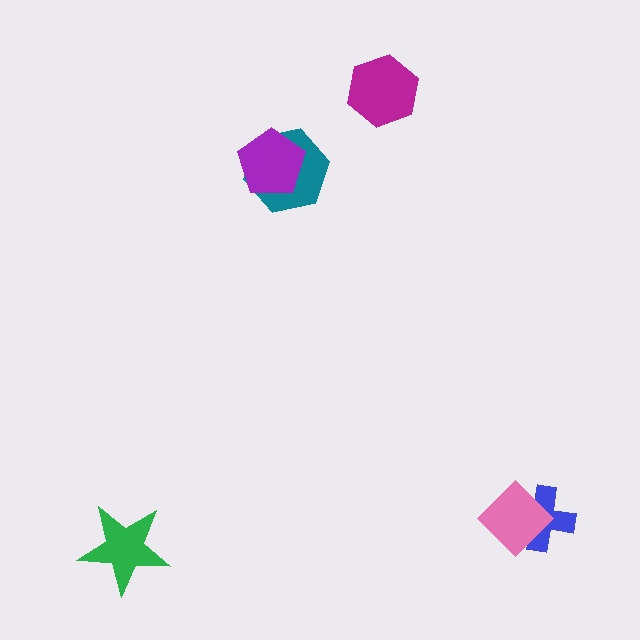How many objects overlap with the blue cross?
1 object overlaps with the blue cross.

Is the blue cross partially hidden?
Yes, it is partially covered by another shape.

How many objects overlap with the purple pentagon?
1 object overlaps with the purple pentagon.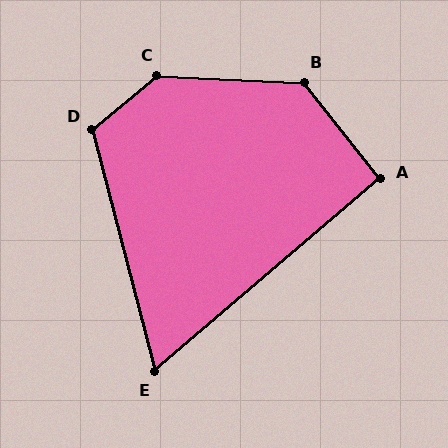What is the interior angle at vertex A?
Approximately 92 degrees (approximately right).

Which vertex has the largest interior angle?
C, at approximately 138 degrees.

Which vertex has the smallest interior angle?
E, at approximately 64 degrees.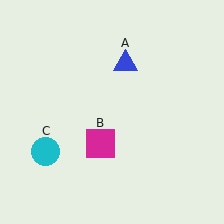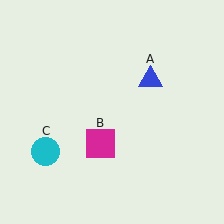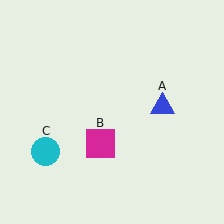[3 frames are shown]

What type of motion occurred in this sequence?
The blue triangle (object A) rotated clockwise around the center of the scene.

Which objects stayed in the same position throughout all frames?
Magenta square (object B) and cyan circle (object C) remained stationary.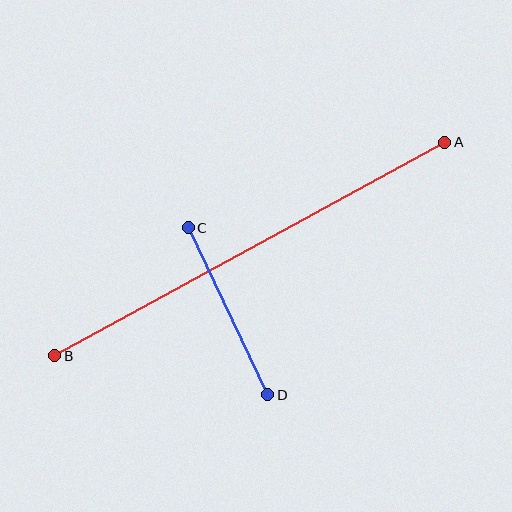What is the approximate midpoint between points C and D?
The midpoint is at approximately (228, 311) pixels.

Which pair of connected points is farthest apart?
Points A and B are farthest apart.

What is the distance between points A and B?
The distance is approximately 445 pixels.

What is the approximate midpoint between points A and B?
The midpoint is at approximately (250, 249) pixels.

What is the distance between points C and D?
The distance is approximately 185 pixels.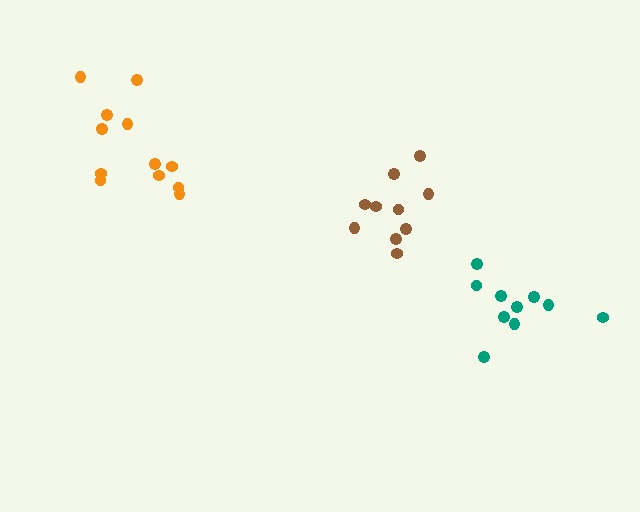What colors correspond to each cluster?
The clusters are colored: teal, brown, orange.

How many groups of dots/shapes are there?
There are 3 groups.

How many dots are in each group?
Group 1: 10 dots, Group 2: 10 dots, Group 3: 12 dots (32 total).